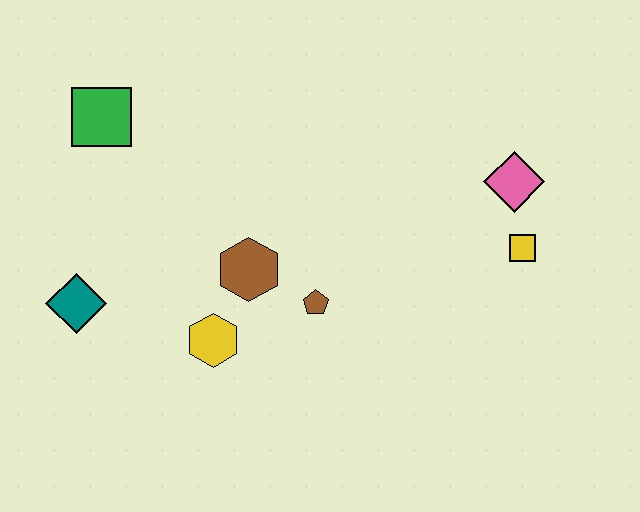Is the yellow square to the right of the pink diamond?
Yes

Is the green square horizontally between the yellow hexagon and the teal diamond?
Yes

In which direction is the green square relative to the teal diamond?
The green square is above the teal diamond.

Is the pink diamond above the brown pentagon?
Yes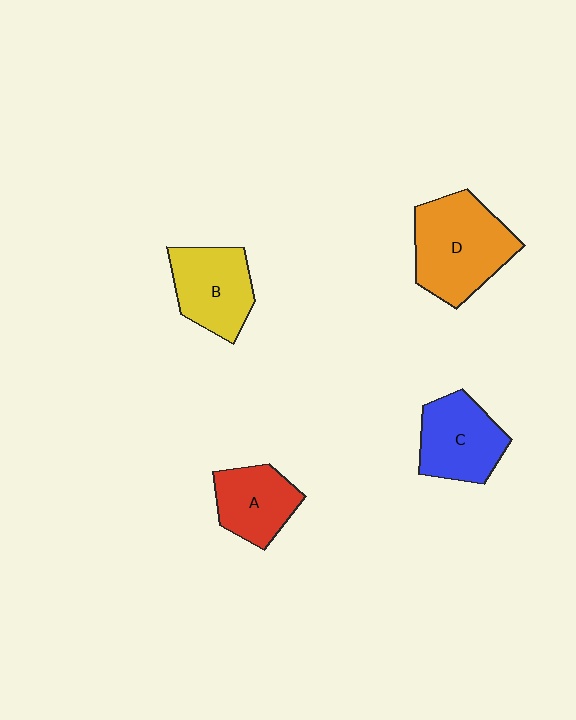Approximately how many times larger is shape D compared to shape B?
Approximately 1.4 times.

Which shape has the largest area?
Shape D (orange).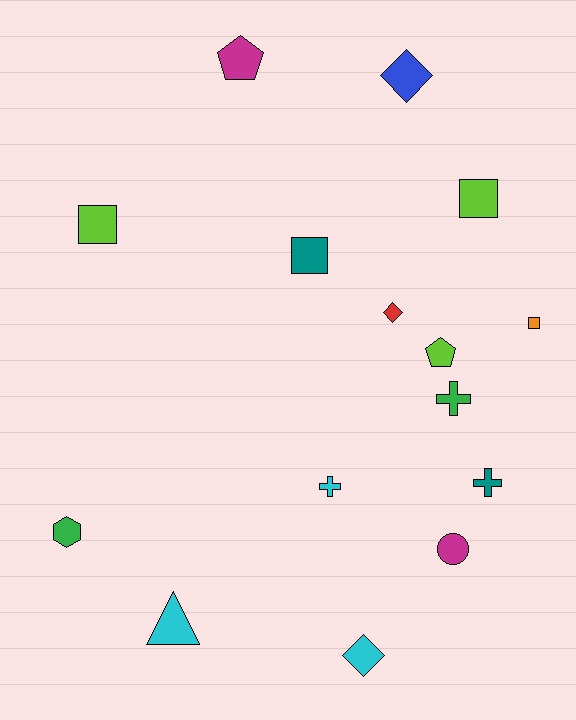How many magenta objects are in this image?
There are 2 magenta objects.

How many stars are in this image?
There are no stars.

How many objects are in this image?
There are 15 objects.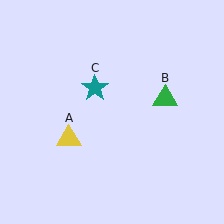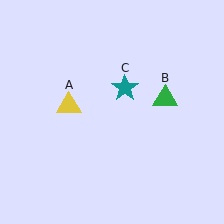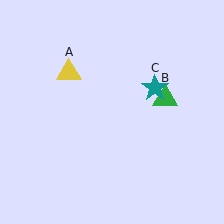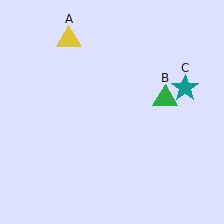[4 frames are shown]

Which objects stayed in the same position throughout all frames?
Green triangle (object B) remained stationary.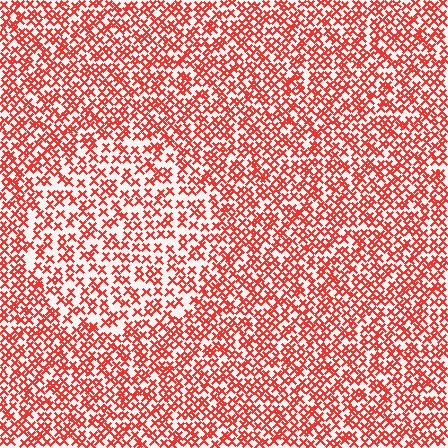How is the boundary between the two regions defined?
The boundary is defined by a change in element density (approximately 1.6x ratio). All elements are the same color, size, and shape.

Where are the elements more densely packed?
The elements are more densely packed outside the circle boundary.